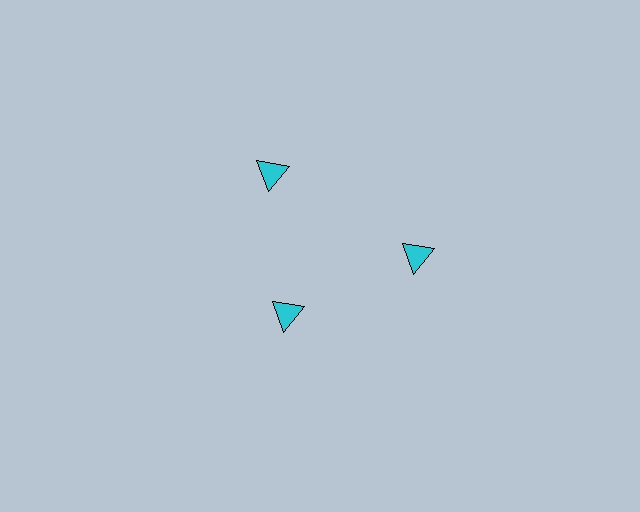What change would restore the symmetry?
The symmetry would be restored by moving it outward, back onto the ring so that all 3 triangles sit at equal angles and equal distance from the center.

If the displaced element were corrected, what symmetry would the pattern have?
It would have 3-fold rotational symmetry — the pattern would map onto itself every 120 degrees.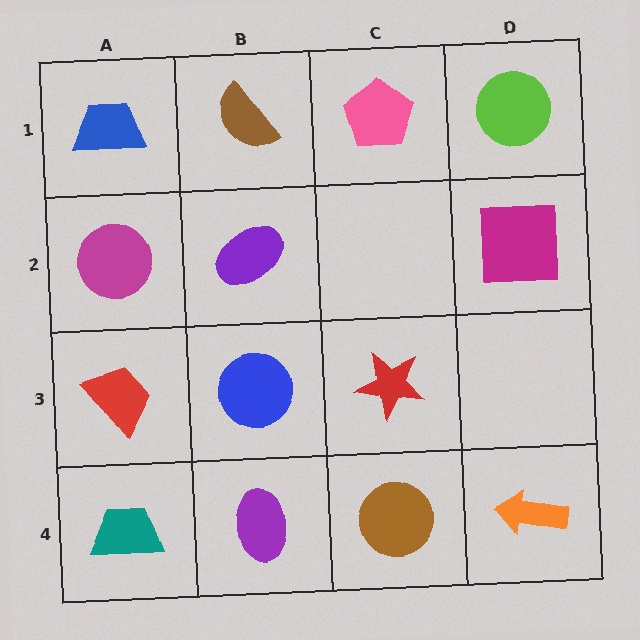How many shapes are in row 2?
3 shapes.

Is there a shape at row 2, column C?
No, that cell is empty.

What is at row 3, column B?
A blue circle.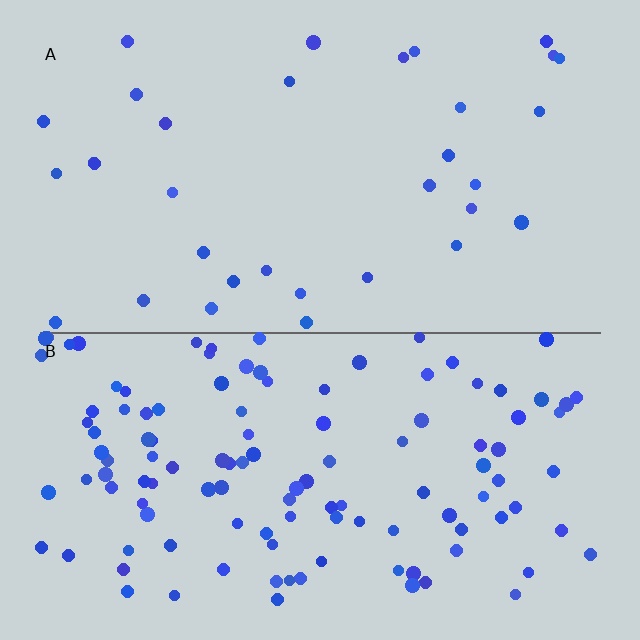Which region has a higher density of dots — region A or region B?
B (the bottom).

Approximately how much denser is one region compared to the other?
Approximately 3.6× — region B over region A.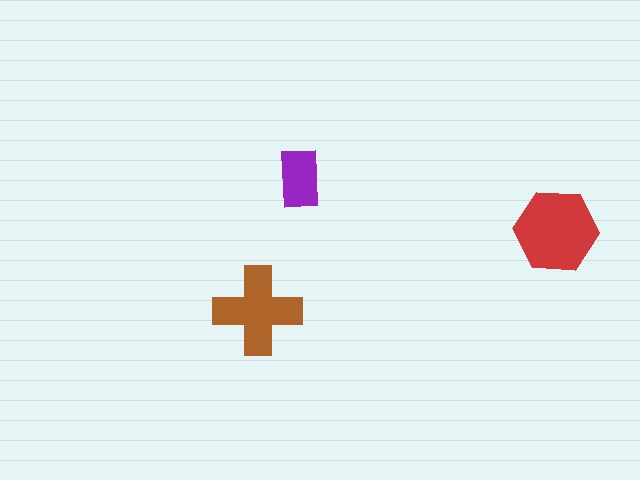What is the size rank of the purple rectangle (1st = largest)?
3rd.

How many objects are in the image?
There are 3 objects in the image.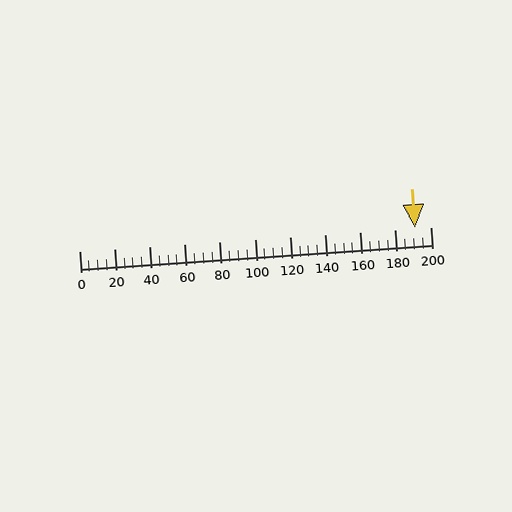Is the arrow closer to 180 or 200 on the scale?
The arrow is closer to 200.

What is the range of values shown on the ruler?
The ruler shows values from 0 to 200.